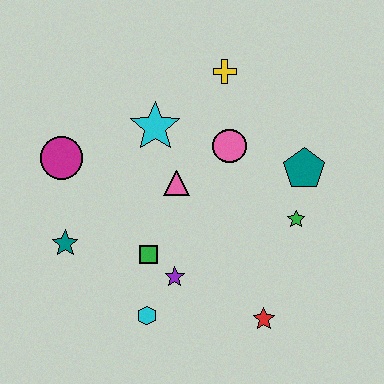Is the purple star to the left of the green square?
No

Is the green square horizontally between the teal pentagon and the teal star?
Yes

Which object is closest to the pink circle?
The pink triangle is closest to the pink circle.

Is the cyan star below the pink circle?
No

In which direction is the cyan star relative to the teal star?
The cyan star is above the teal star.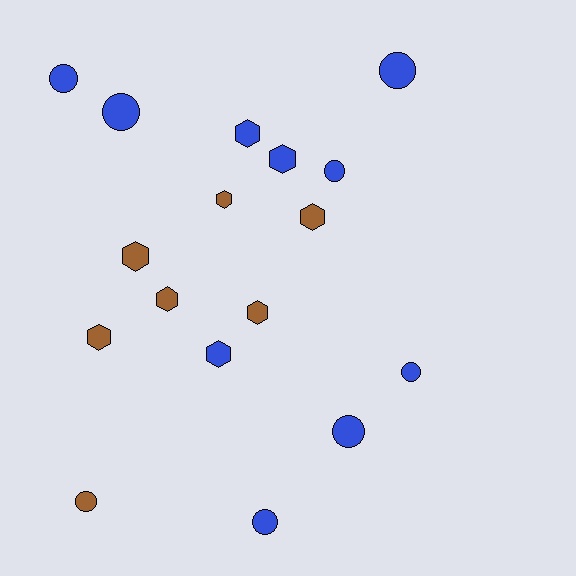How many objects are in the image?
There are 17 objects.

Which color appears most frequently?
Blue, with 10 objects.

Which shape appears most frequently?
Hexagon, with 9 objects.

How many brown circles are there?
There is 1 brown circle.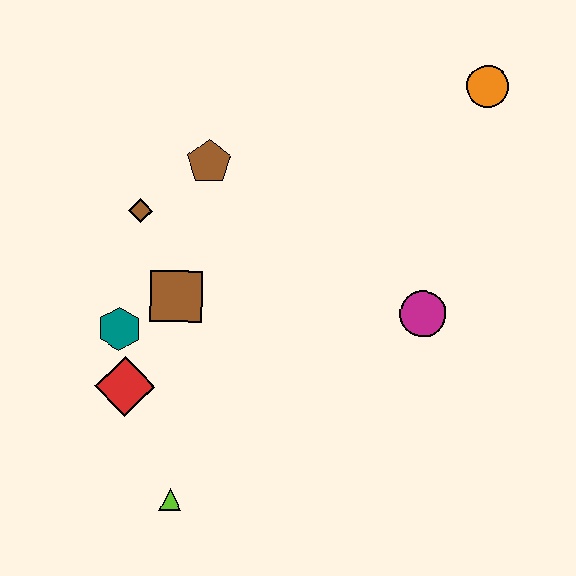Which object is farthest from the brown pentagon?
The lime triangle is farthest from the brown pentagon.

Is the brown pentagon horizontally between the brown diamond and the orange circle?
Yes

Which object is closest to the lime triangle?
The red diamond is closest to the lime triangle.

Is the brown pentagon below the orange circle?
Yes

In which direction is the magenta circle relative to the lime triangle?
The magenta circle is to the right of the lime triangle.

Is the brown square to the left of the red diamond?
No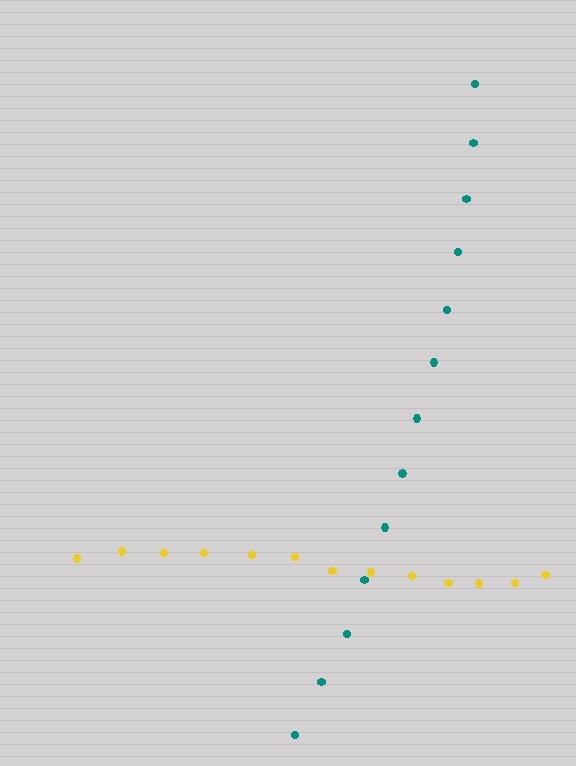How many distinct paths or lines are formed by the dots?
There are 2 distinct paths.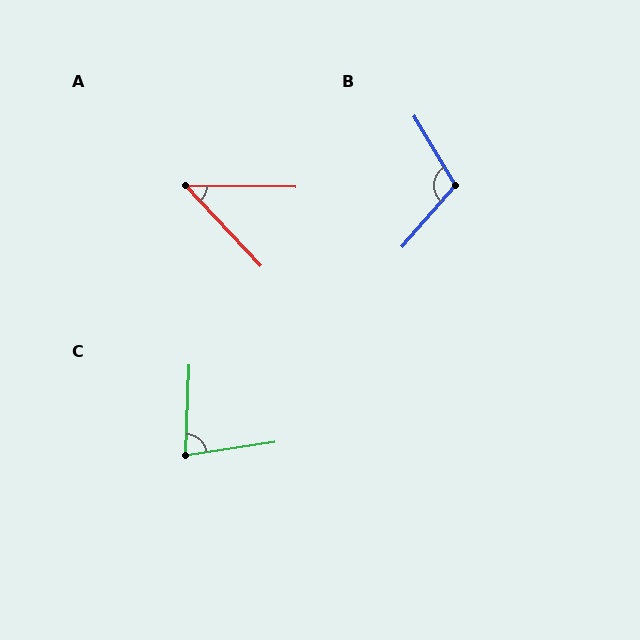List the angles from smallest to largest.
A (46°), C (79°), B (108°).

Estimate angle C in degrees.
Approximately 79 degrees.